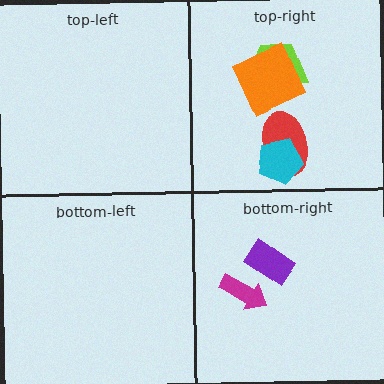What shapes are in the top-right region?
The red ellipse, the cyan pentagon, the lime trapezoid, the orange square.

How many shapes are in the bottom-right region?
2.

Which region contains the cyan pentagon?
The top-right region.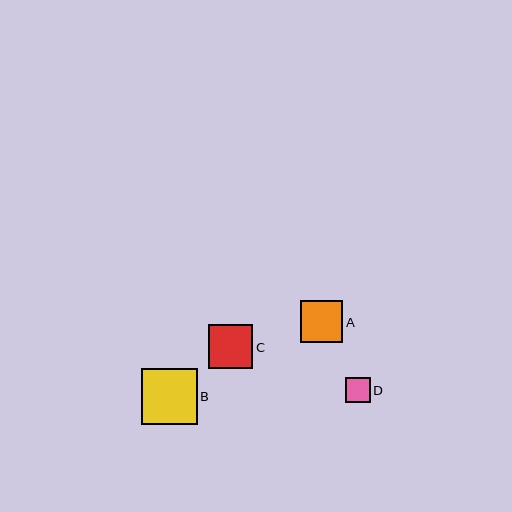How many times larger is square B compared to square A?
Square B is approximately 1.3 times the size of square A.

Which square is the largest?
Square B is the largest with a size of approximately 56 pixels.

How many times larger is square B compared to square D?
Square B is approximately 2.3 times the size of square D.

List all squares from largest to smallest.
From largest to smallest: B, C, A, D.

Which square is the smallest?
Square D is the smallest with a size of approximately 25 pixels.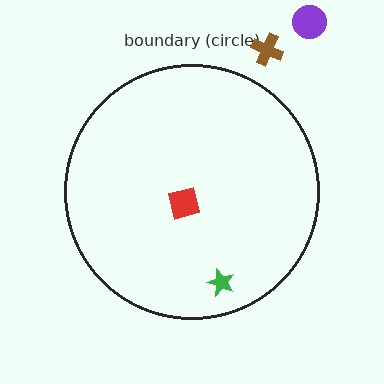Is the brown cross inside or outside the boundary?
Outside.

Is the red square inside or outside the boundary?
Inside.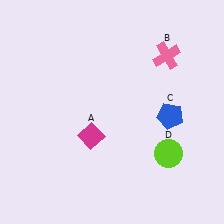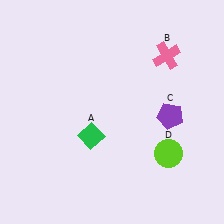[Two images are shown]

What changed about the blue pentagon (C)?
In Image 1, C is blue. In Image 2, it changed to purple.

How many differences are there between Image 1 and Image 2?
There are 2 differences between the two images.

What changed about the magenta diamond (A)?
In Image 1, A is magenta. In Image 2, it changed to green.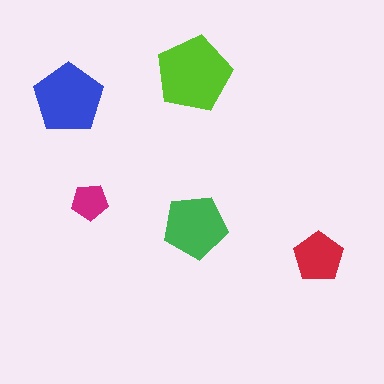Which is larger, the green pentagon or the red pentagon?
The green one.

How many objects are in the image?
There are 5 objects in the image.